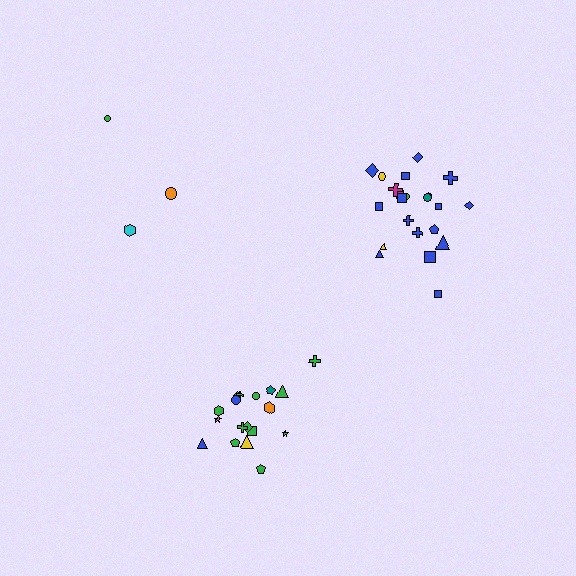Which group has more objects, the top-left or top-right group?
The top-right group.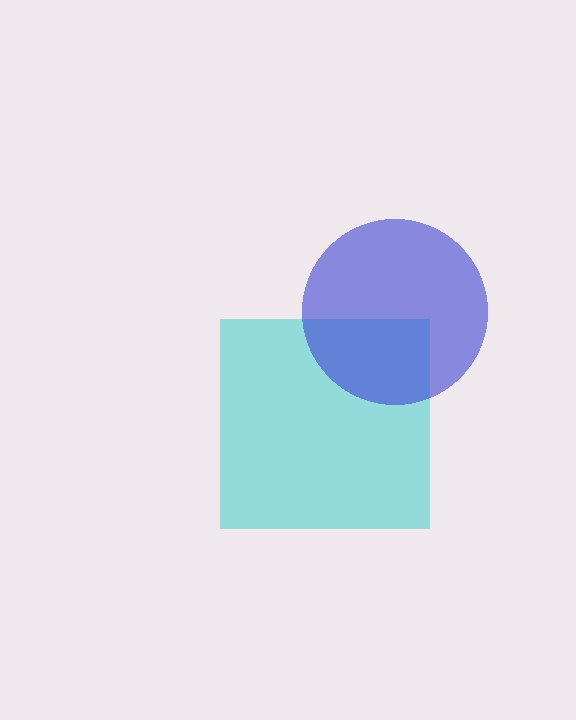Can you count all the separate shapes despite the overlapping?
Yes, there are 2 separate shapes.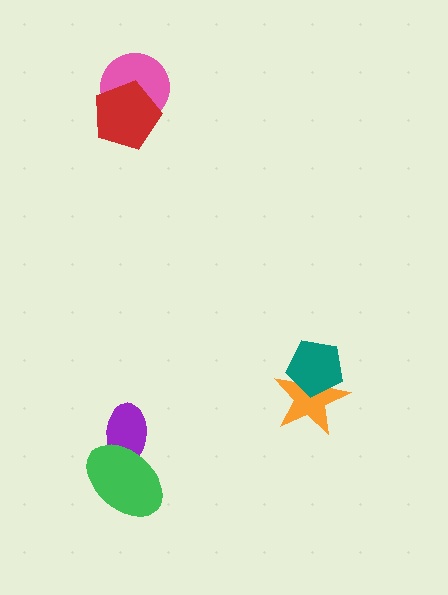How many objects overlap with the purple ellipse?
1 object overlaps with the purple ellipse.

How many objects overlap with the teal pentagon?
1 object overlaps with the teal pentagon.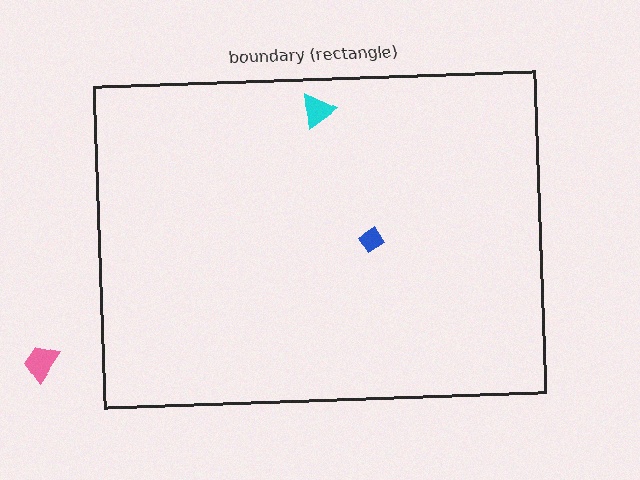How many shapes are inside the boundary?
2 inside, 1 outside.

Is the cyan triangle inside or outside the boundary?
Inside.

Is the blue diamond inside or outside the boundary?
Inside.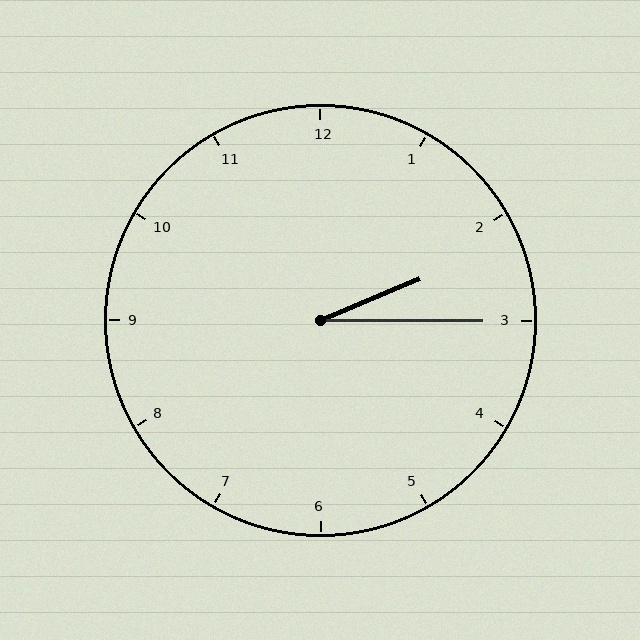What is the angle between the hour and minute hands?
Approximately 22 degrees.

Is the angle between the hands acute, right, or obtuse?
It is acute.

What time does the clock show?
2:15.